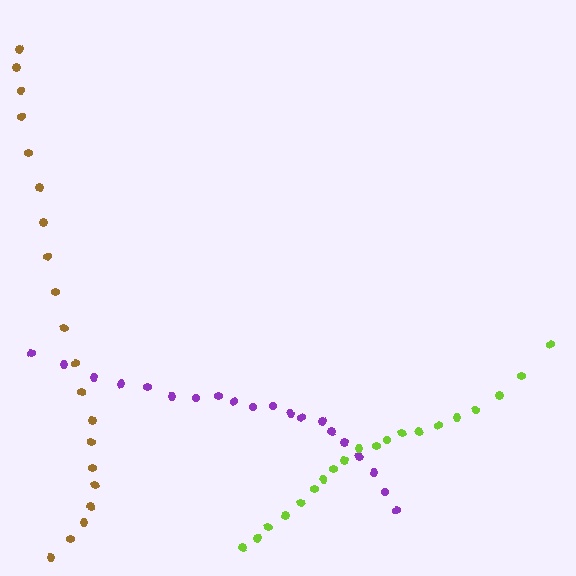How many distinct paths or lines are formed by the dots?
There are 3 distinct paths.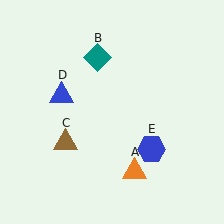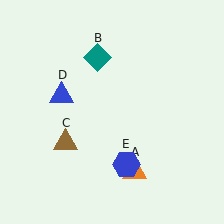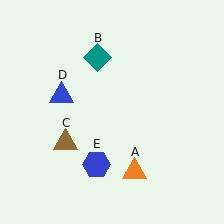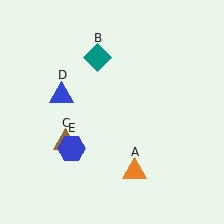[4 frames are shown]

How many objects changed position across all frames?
1 object changed position: blue hexagon (object E).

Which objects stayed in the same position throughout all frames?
Orange triangle (object A) and teal diamond (object B) and brown triangle (object C) and blue triangle (object D) remained stationary.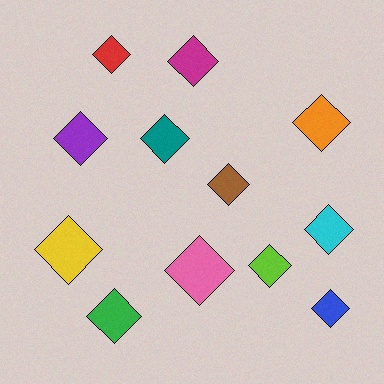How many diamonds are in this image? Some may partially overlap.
There are 12 diamonds.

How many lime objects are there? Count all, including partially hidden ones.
There is 1 lime object.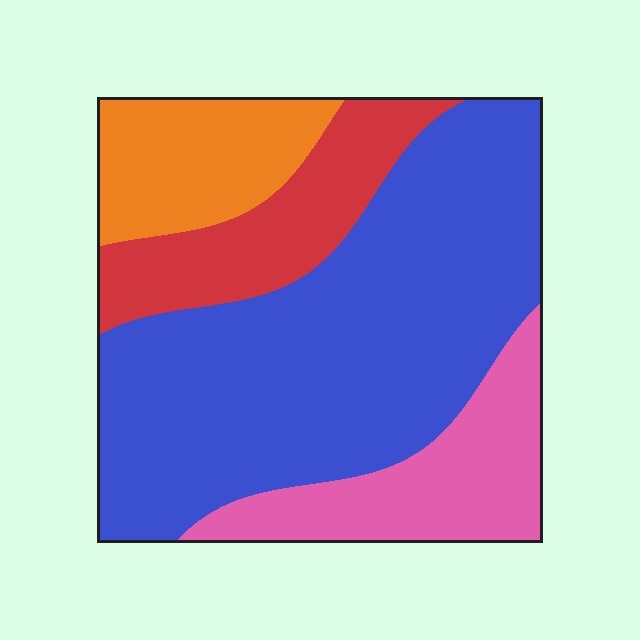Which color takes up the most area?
Blue, at roughly 55%.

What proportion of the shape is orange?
Orange takes up about one eighth (1/8) of the shape.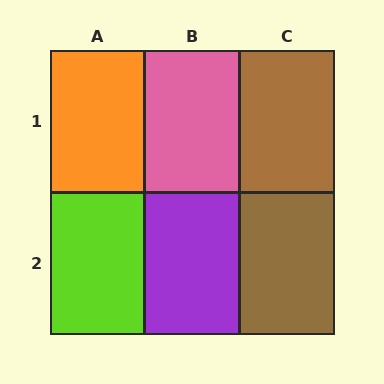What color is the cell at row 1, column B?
Pink.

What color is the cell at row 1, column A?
Orange.